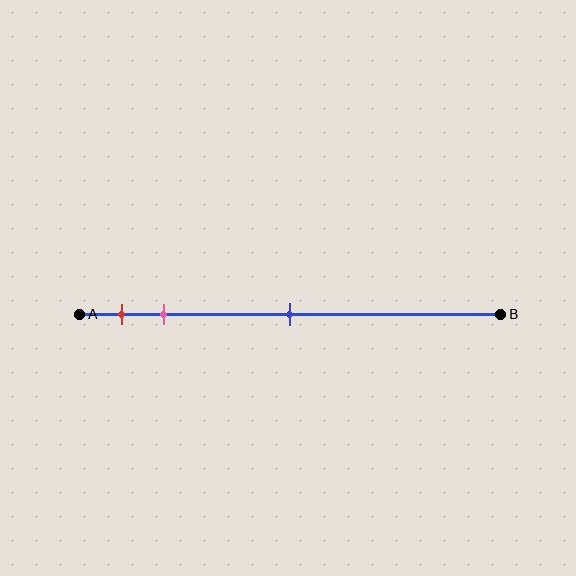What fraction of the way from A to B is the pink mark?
The pink mark is approximately 20% (0.2) of the way from A to B.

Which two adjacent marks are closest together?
The red and pink marks are the closest adjacent pair.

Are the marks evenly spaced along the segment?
No, the marks are not evenly spaced.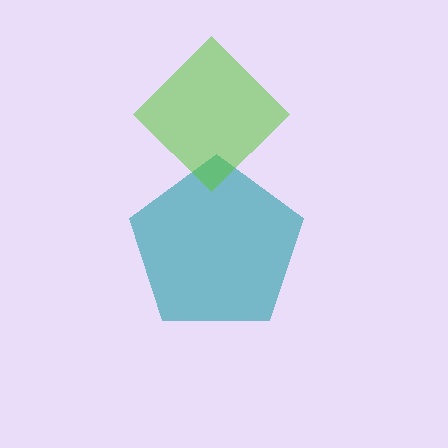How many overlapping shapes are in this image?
There are 2 overlapping shapes in the image.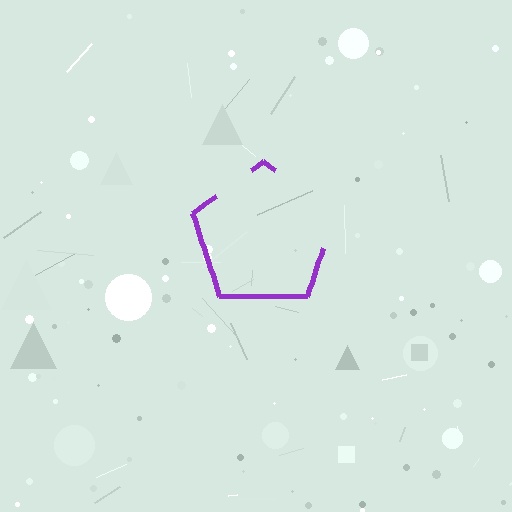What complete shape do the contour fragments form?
The contour fragments form a pentagon.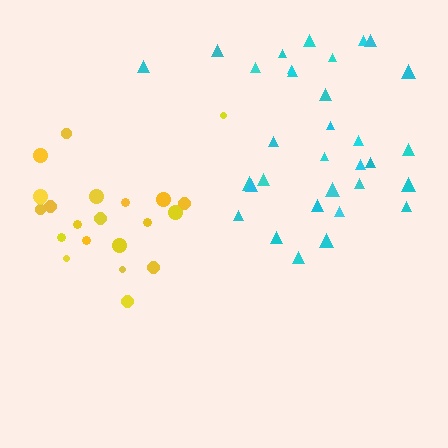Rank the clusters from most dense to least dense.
yellow, cyan.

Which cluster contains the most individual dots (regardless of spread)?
Cyan (32).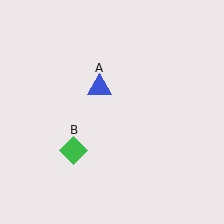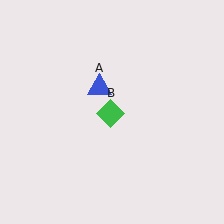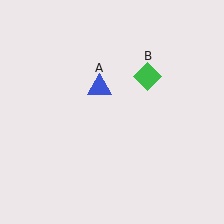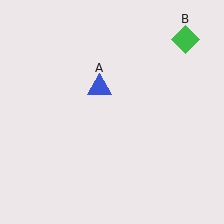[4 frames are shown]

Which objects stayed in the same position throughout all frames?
Blue triangle (object A) remained stationary.